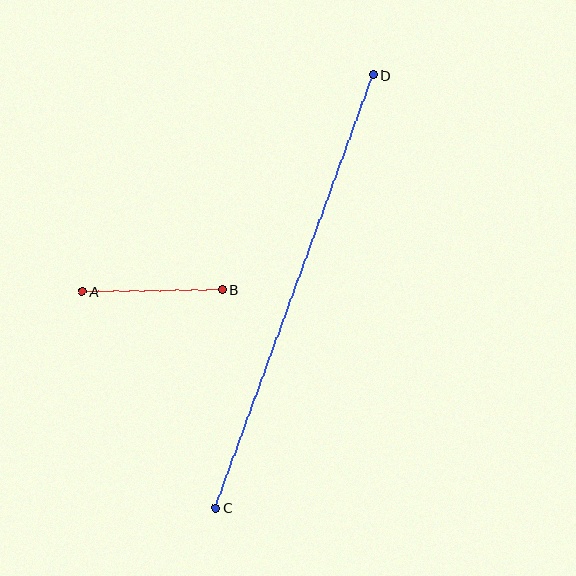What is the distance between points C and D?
The distance is approximately 461 pixels.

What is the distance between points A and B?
The distance is approximately 140 pixels.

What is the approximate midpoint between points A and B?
The midpoint is at approximately (152, 291) pixels.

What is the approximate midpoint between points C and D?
The midpoint is at approximately (294, 291) pixels.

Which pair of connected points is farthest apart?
Points C and D are farthest apart.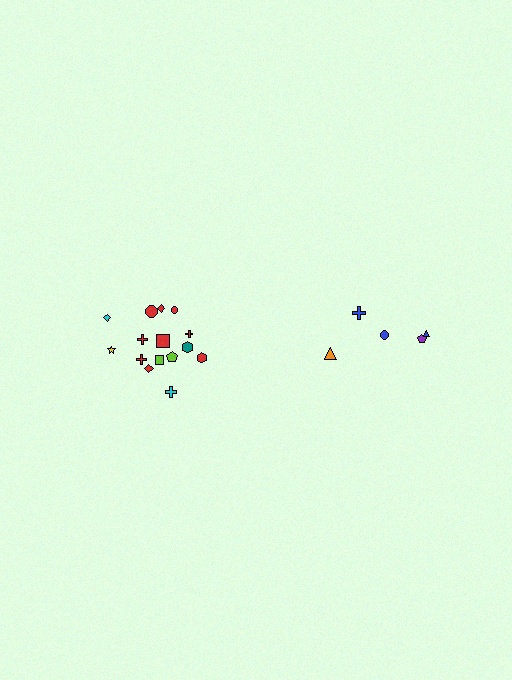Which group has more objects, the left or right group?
The left group.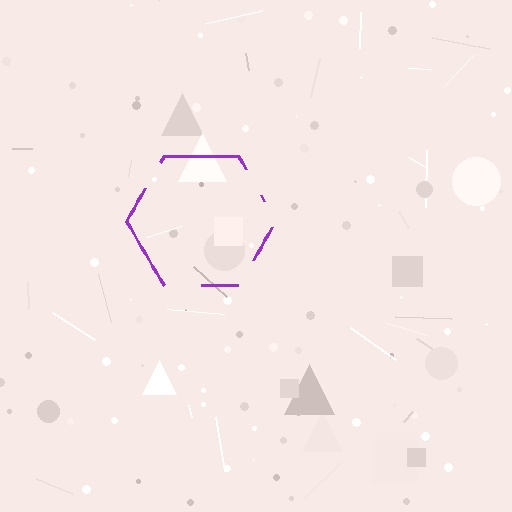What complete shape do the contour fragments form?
The contour fragments form a hexagon.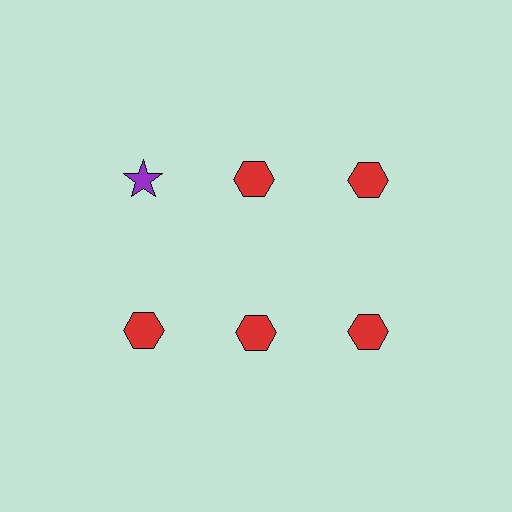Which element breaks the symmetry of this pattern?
The purple star in the top row, leftmost column breaks the symmetry. All other shapes are red hexagons.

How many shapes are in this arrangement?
There are 6 shapes arranged in a grid pattern.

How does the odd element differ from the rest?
It differs in both color (purple instead of red) and shape (star instead of hexagon).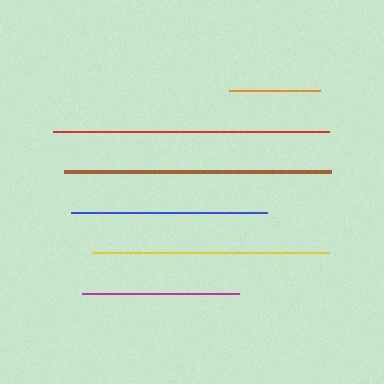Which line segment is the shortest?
The orange line is the shortest at approximately 92 pixels.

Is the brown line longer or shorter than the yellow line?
The brown line is longer than the yellow line.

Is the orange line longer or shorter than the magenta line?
The magenta line is longer than the orange line.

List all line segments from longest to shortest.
From longest to shortest: red, brown, yellow, blue, magenta, orange.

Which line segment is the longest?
The red line is the longest at approximately 276 pixels.